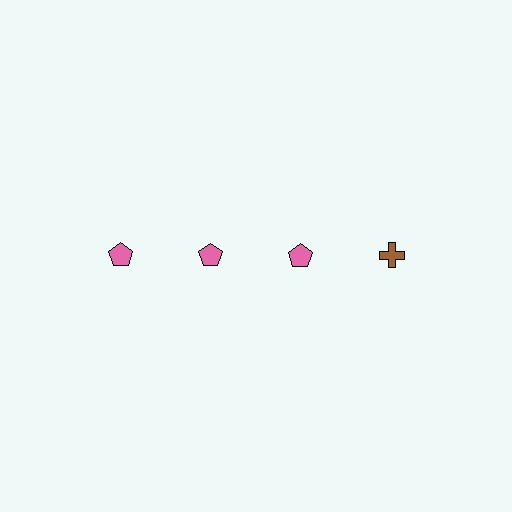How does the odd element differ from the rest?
It differs in both color (brown instead of pink) and shape (cross instead of pentagon).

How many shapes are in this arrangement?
There are 4 shapes arranged in a grid pattern.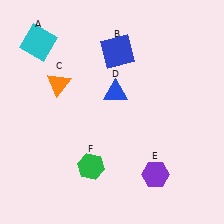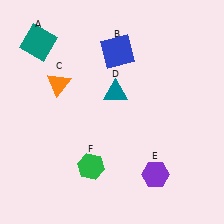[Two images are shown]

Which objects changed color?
A changed from cyan to teal. D changed from blue to teal.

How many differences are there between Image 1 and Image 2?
There are 2 differences between the two images.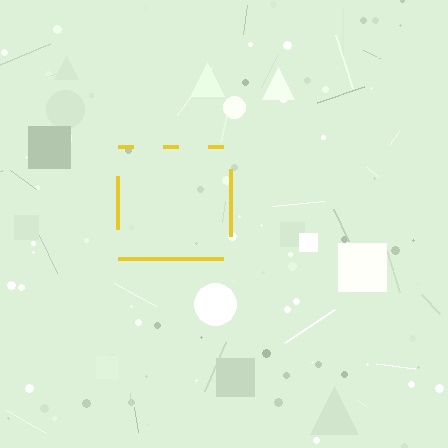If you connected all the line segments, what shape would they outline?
They would outline a square.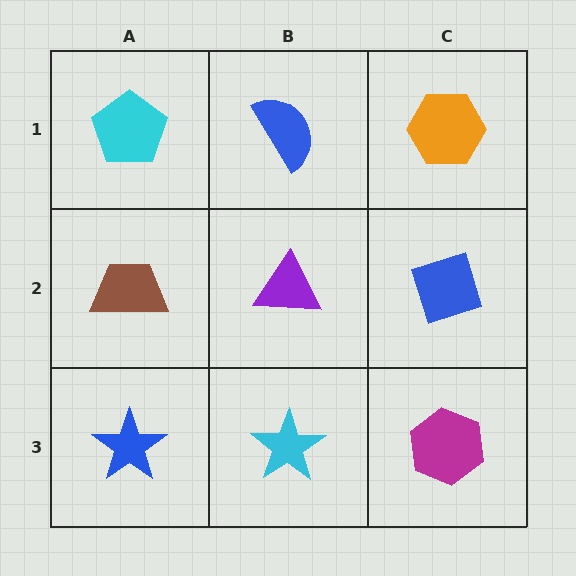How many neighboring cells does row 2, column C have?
3.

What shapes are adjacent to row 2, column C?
An orange hexagon (row 1, column C), a magenta hexagon (row 3, column C), a purple triangle (row 2, column B).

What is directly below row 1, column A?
A brown trapezoid.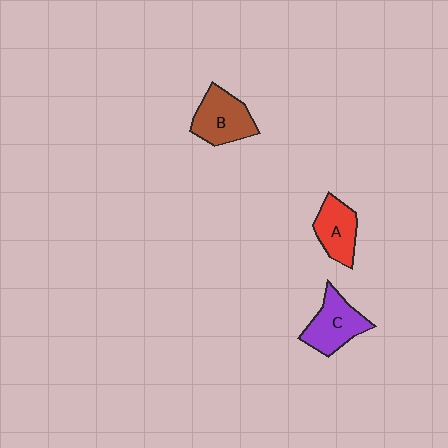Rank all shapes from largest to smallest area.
From largest to smallest: B (brown), C (purple), A (red).